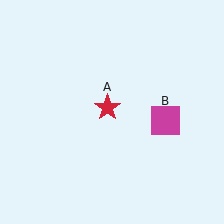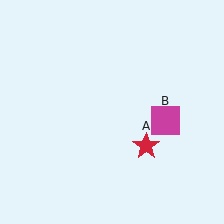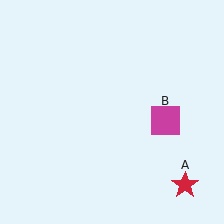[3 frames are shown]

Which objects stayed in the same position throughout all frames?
Magenta square (object B) remained stationary.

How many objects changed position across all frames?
1 object changed position: red star (object A).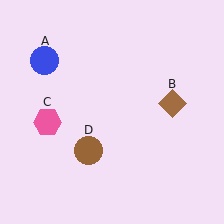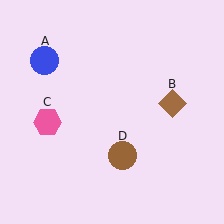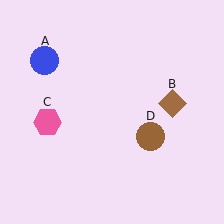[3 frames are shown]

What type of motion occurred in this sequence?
The brown circle (object D) rotated counterclockwise around the center of the scene.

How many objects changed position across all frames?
1 object changed position: brown circle (object D).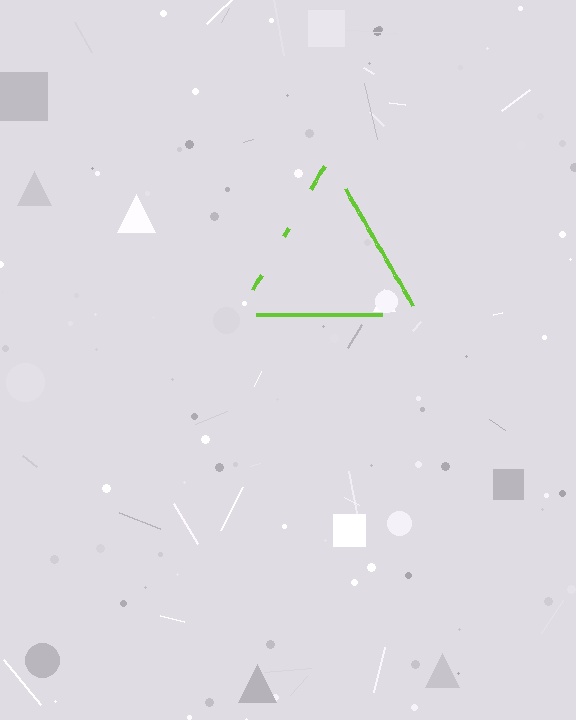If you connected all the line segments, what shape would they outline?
They would outline a triangle.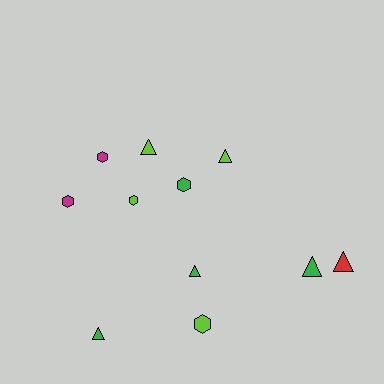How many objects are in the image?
There are 11 objects.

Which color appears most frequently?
Green, with 4 objects.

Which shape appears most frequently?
Triangle, with 6 objects.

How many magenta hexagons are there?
There are 2 magenta hexagons.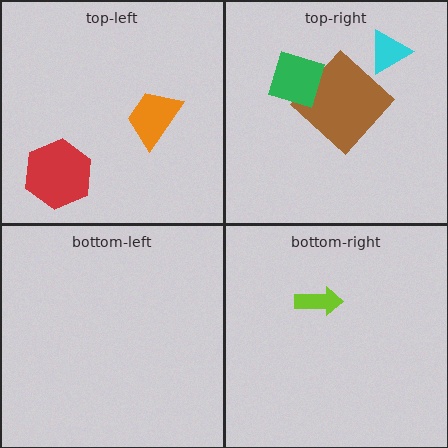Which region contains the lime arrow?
The bottom-right region.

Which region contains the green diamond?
The top-right region.